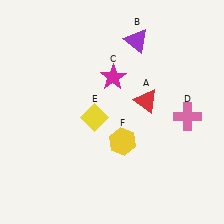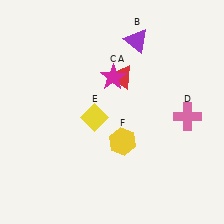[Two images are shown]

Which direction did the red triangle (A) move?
The red triangle (A) moved left.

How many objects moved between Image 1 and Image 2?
1 object moved between the two images.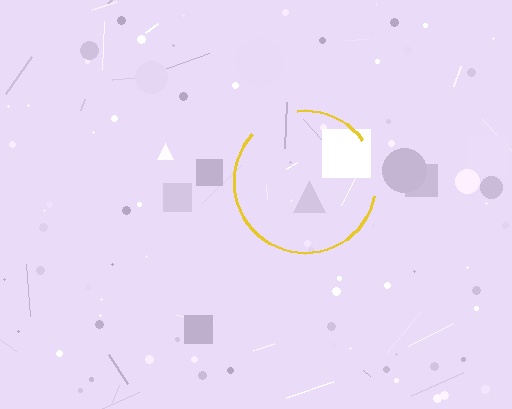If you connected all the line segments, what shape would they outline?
They would outline a circle.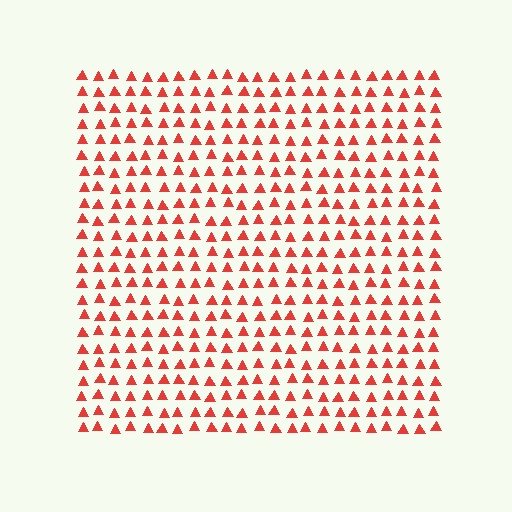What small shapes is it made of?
It is made of small triangles.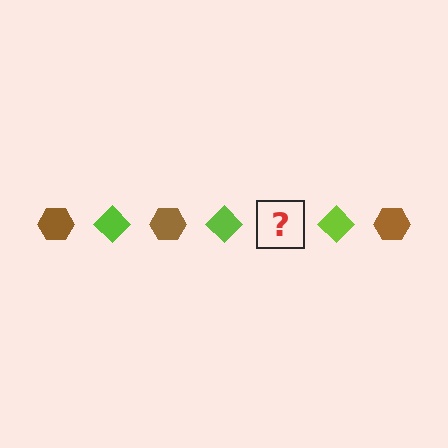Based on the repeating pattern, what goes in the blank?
The blank should be a brown hexagon.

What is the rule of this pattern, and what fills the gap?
The rule is that the pattern alternates between brown hexagon and lime diamond. The gap should be filled with a brown hexagon.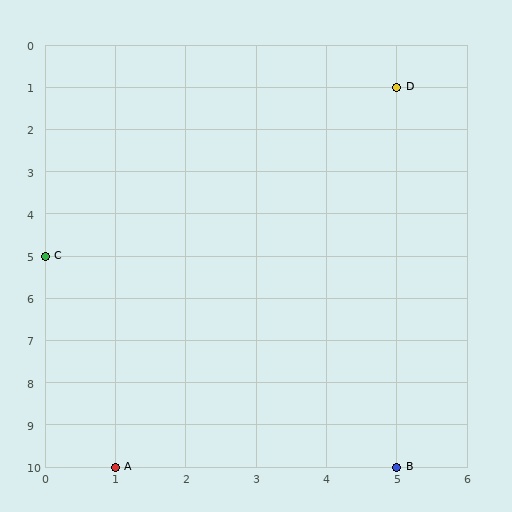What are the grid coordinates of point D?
Point D is at grid coordinates (5, 1).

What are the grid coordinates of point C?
Point C is at grid coordinates (0, 5).